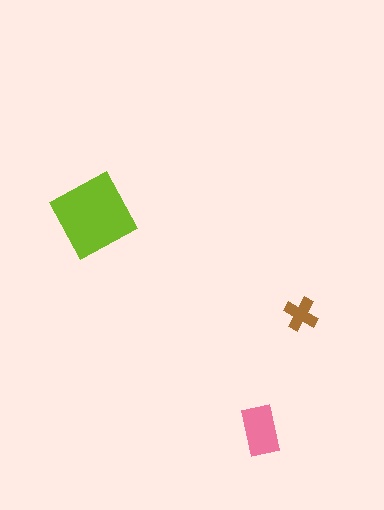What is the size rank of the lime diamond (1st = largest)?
1st.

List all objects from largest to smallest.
The lime diamond, the pink rectangle, the brown cross.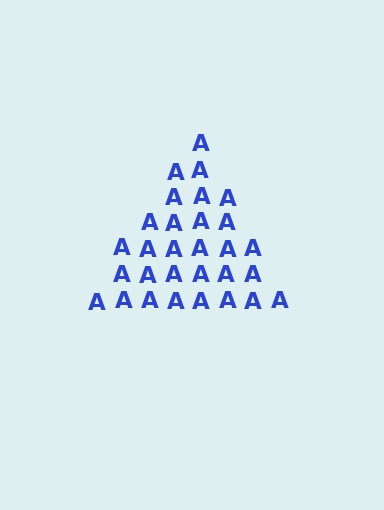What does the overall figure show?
The overall figure shows a triangle.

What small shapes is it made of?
It is made of small letter A's.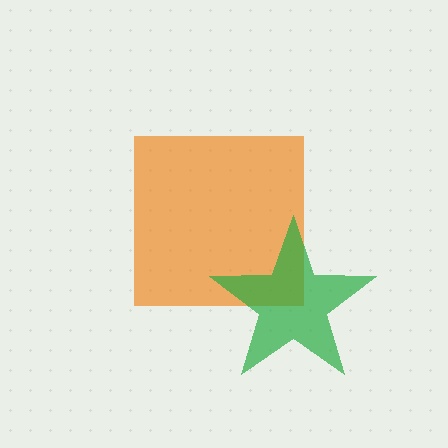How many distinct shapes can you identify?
There are 2 distinct shapes: an orange square, a green star.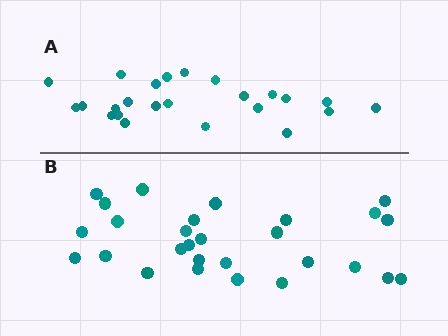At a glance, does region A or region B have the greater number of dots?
Region B (the bottom region) has more dots.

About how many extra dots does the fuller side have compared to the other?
Region B has about 4 more dots than region A.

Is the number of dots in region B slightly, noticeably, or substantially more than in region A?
Region B has only slightly more — the two regions are fairly close. The ratio is roughly 1.2 to 1.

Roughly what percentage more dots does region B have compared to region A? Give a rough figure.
About 15% more.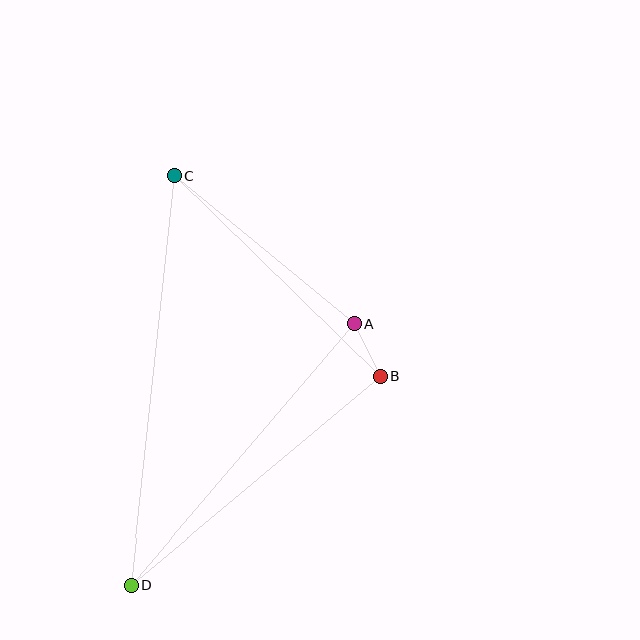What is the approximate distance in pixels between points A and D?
The distance between A and D is approximately 344 pixels.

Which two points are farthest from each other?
Points C and D are farthest from each other.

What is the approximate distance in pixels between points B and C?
The distance between B and C is approximately 287 pixels.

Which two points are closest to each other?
Points A and B are closest to each other.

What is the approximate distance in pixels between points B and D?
The distance between B and D is approximately 326 pixels.